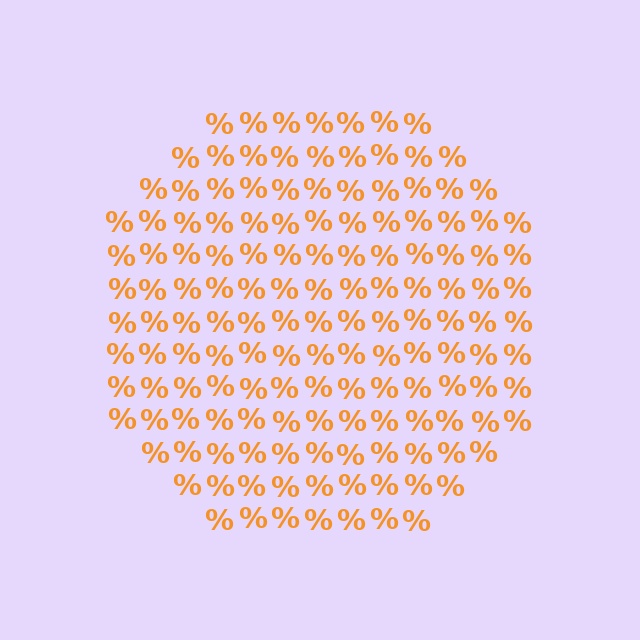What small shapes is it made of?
It is made of small percent signs.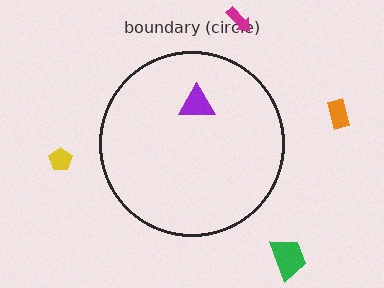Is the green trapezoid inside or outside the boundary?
Outside.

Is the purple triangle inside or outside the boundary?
Inside.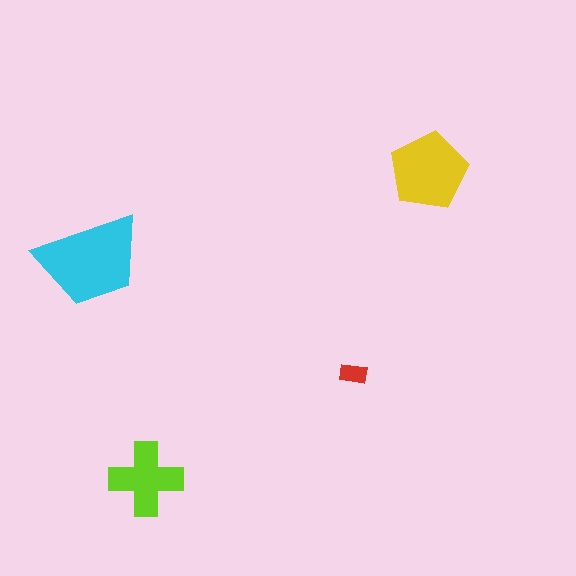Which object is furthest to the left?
The cyan trapezoid is leftmost.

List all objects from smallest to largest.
The red rectangle, the lime cross, the yellow pentagon, the cyan trapezoid.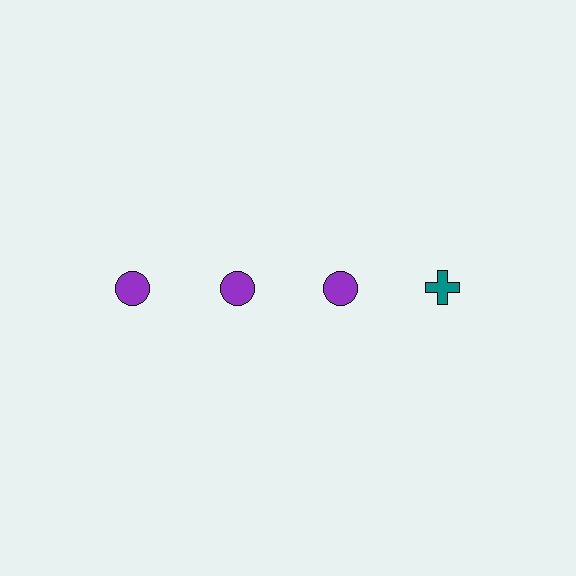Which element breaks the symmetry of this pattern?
The teal cross in the top row, second from right column breaks the symmetry. All other shapes are purple circles.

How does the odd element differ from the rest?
It differs in both color (teal instead of purple) and shape (cross instead of circle).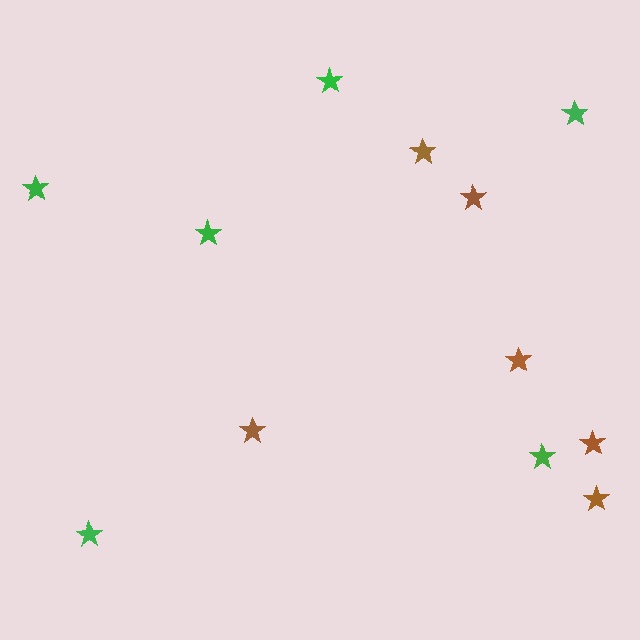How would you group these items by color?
There are 2 groups: one group of brown stars (6) and one group of green stars (6).